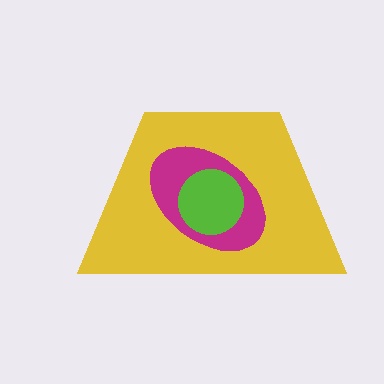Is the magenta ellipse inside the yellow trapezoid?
Yes.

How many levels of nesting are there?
3.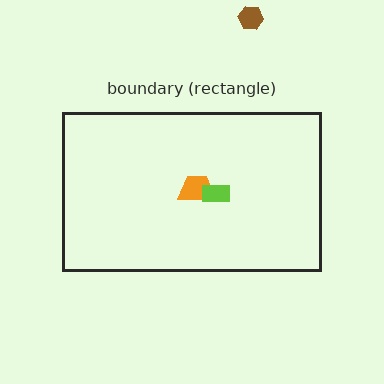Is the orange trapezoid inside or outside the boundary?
Inside.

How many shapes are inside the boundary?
2 inside, 1 outside.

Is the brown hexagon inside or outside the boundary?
Outside.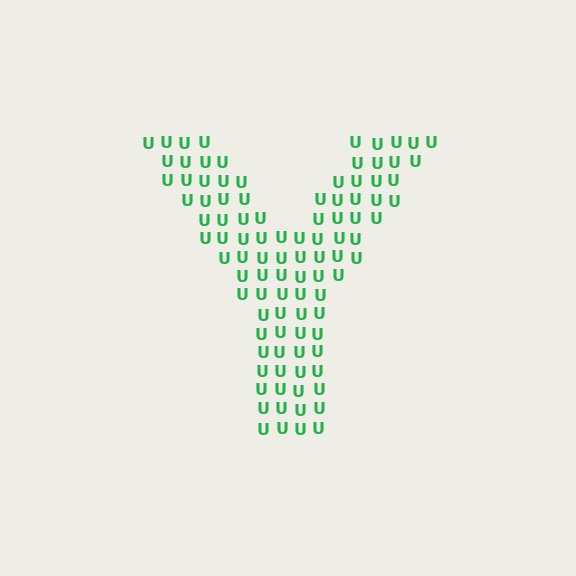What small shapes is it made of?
It is made of small letter U's.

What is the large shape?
The large shape is the letter Y.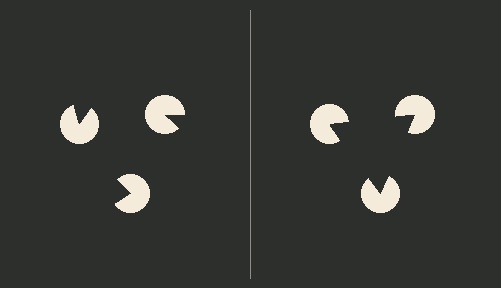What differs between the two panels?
The pac-man discs are positioned identically on both sides; only the wedge orientations differ. On the right they align to a triangle; on the left they are misaligned.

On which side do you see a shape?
An illusory triangle appears on the right side. On the left side the wedge cuts are rotated, so no coherent shape forms.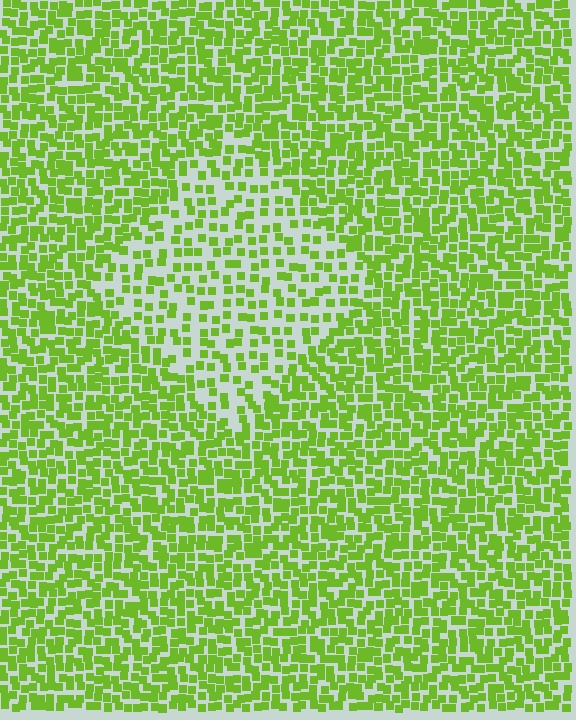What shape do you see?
I see a diamond.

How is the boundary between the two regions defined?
The boundary is defined by a change in element density (approximately 1.9x ratio). All elements are the same color, size, and shape.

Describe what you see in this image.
The image contains small lime elements arranged at two different densities. A diamond-shaped region is visible where the elements are less densely packed than the surrounding area.